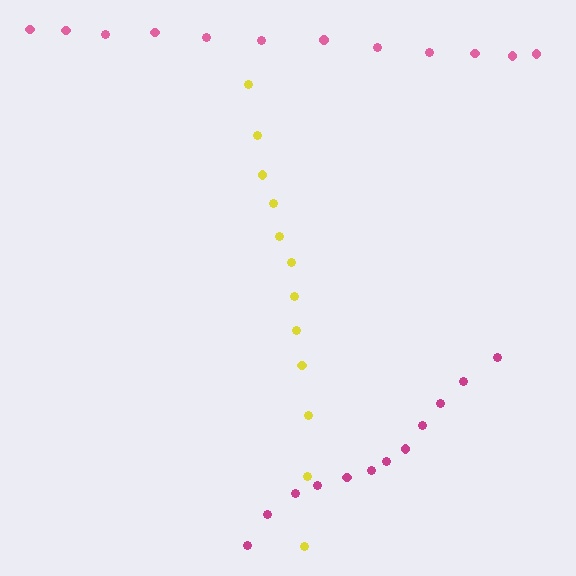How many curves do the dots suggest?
There are 3 distinct paths.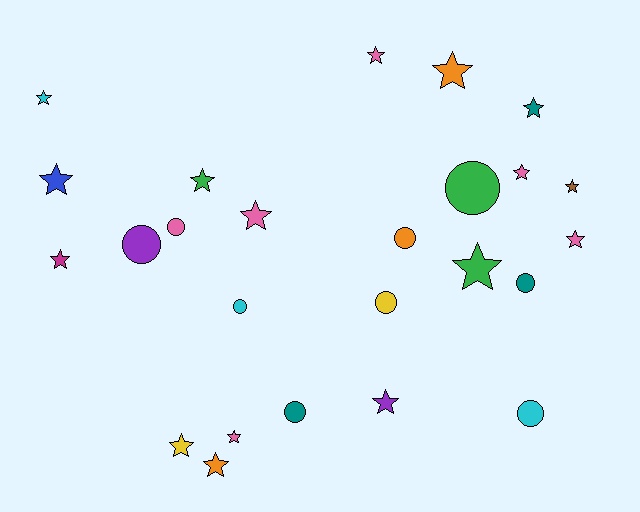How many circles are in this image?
There are 9 circles.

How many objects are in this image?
There are 25 objects.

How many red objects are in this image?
There are no red objects.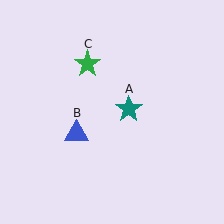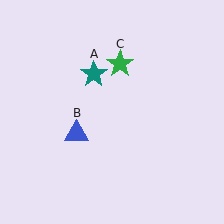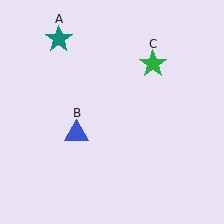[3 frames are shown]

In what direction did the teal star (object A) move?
The teal star (object A) moved up and to the left.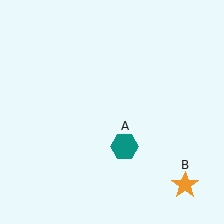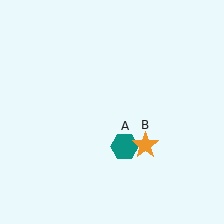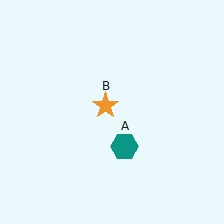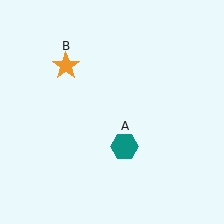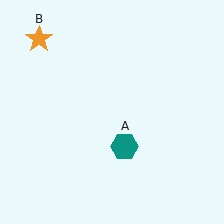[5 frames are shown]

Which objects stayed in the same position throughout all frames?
Teal hexagon (object A) remained stationary.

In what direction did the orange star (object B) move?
The orange star (object B) moved up and to the left.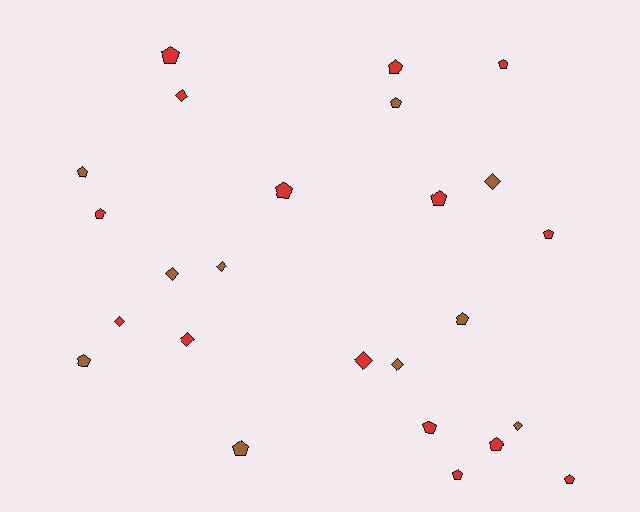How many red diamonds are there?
There are 4 red diamonds.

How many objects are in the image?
There are 25 objects.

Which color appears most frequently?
Red, with 15 objects.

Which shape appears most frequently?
Pentagon, with 16 objects.